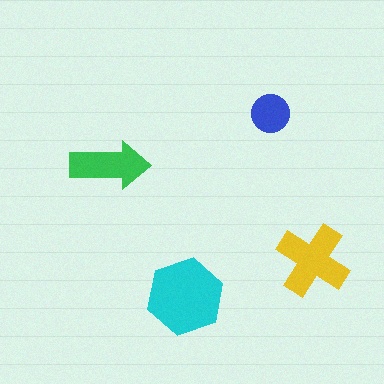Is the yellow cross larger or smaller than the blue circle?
Larger.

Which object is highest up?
The blue circle is topmost.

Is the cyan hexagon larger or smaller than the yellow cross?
Larger.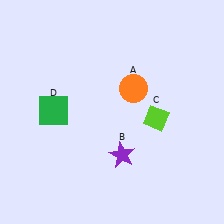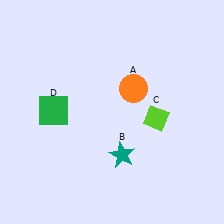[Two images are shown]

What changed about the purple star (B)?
In Image 1, B is purple. In Image 2, it changed to teal.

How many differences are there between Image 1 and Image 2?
There is 1 difference between the two images.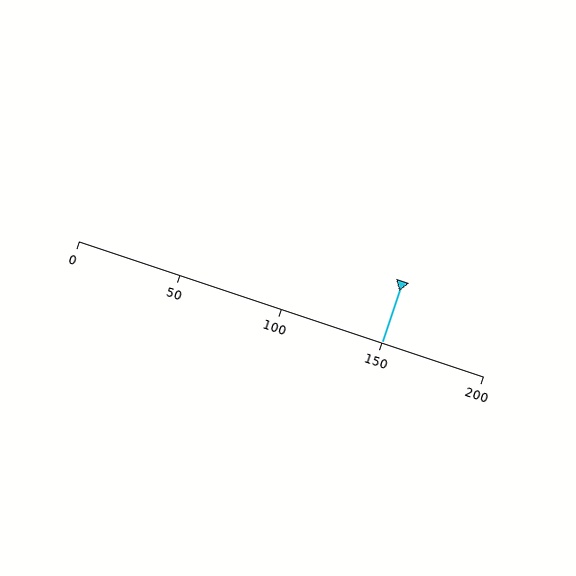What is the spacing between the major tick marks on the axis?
The major ticks are spaced 50 apart.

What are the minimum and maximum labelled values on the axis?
The axis runs from 0 to 200.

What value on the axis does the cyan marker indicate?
The marker indicates approximately 150.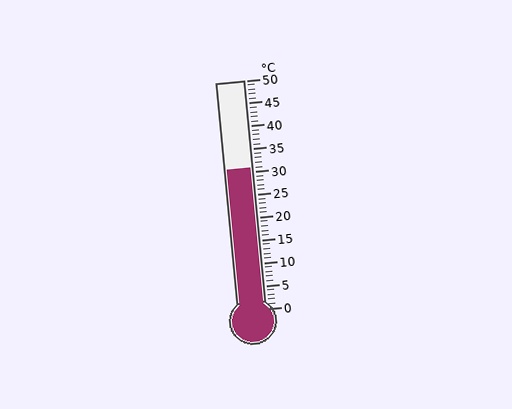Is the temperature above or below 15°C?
The temperature is above 15°C.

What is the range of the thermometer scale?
The thermometer scale ranges from 0°C to 50°C.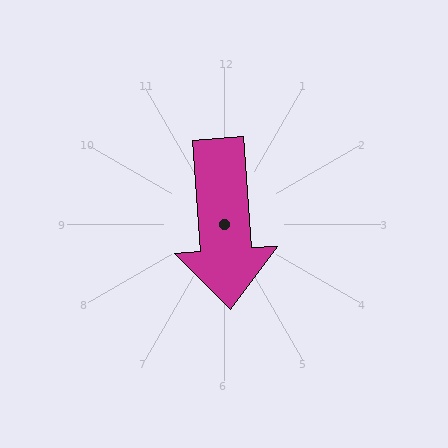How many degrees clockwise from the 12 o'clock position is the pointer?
Approximately 176 degrees.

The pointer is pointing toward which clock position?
Roughly 6 o'clock.